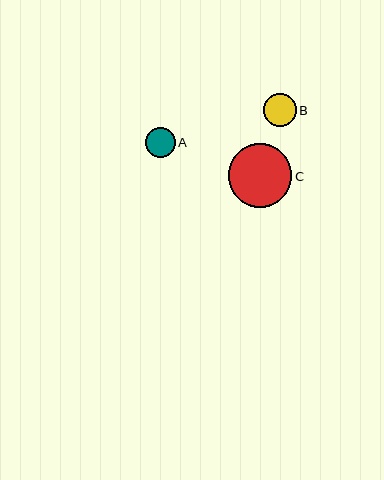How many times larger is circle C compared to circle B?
Circle C is approximately 1.9 times the size of circle B.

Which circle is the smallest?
Circle A is the smallest with a size of approximately 30 pixels.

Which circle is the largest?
Circle C is the largest with a size of approximately 64 pixels.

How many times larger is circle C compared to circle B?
Circle C is approximately 1.9 times the size of circle B.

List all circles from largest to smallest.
From largest to smallest: C, B, A.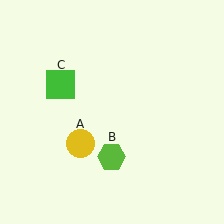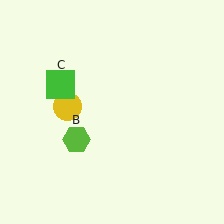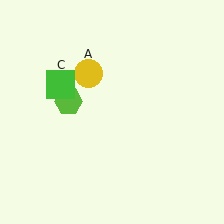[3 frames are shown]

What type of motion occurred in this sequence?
The yellow circle (object A), lime hexagon (object B) rotated clockwise around the center of the scene.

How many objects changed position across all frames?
2 objects changed position: yellow circle (object A), lime hexagon (object B).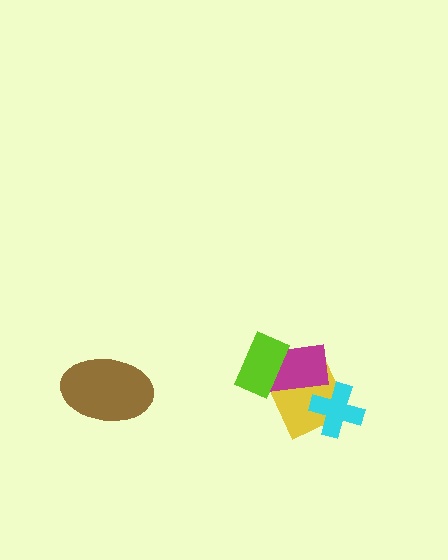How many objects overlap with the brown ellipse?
0 objects overlap with the brown ellipse.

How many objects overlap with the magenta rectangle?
2 objects overlap with the magenta rectangle.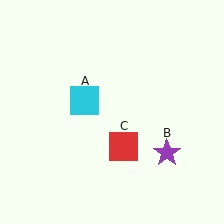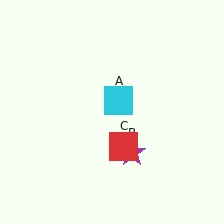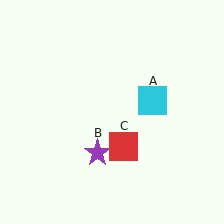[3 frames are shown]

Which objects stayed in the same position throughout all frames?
Red square (object C) remained stationary.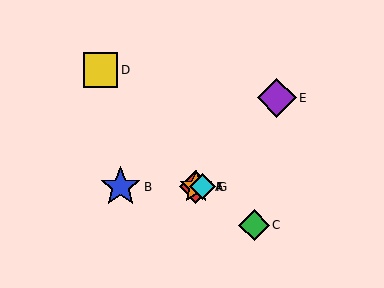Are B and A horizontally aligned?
Yes, both are at y≈187.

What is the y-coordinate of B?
Object B is at y≈187.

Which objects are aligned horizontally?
Objects A, B, F, G are aligned horizontally.